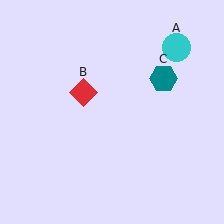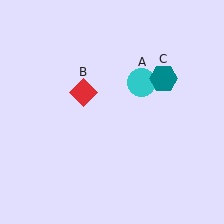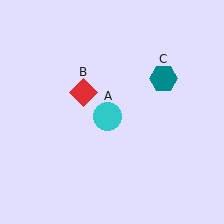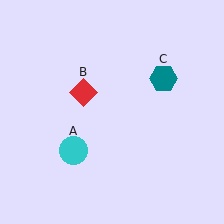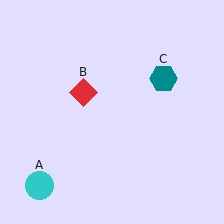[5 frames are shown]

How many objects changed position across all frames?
1 object changed position: cyan circle (object A).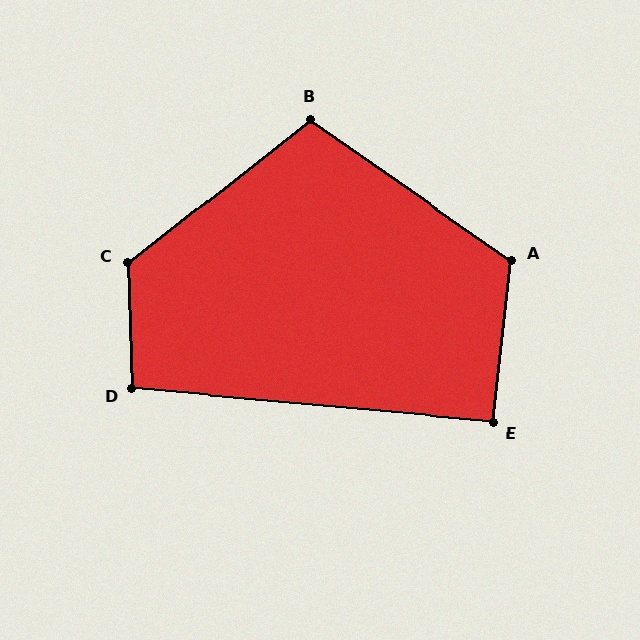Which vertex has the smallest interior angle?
E, at approximately 91 degrees.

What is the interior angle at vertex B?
Approximately 107 degrees (obtuse).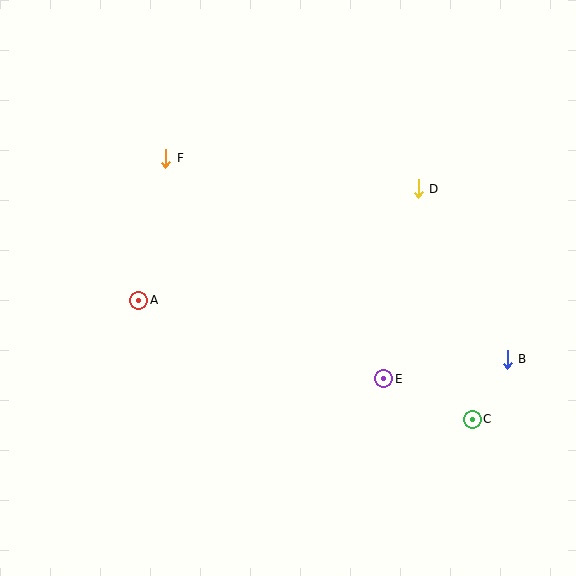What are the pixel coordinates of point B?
Point B is at (507, 359).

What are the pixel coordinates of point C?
Point C is at (472, 419).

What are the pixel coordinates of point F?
Point F is at (166, 158).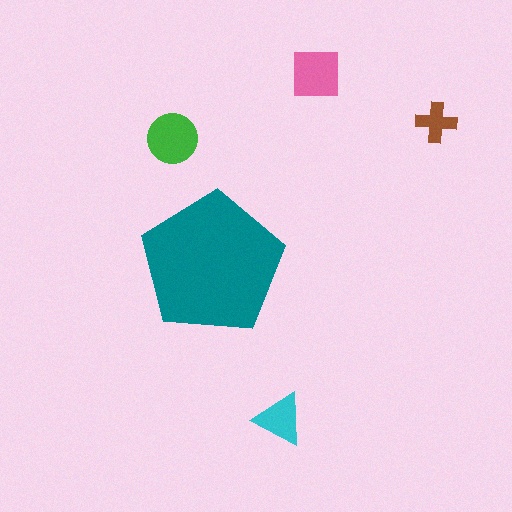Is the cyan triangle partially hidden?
No, the cyan triangle is fully visible.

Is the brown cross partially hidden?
No, the brown cross is fully visible.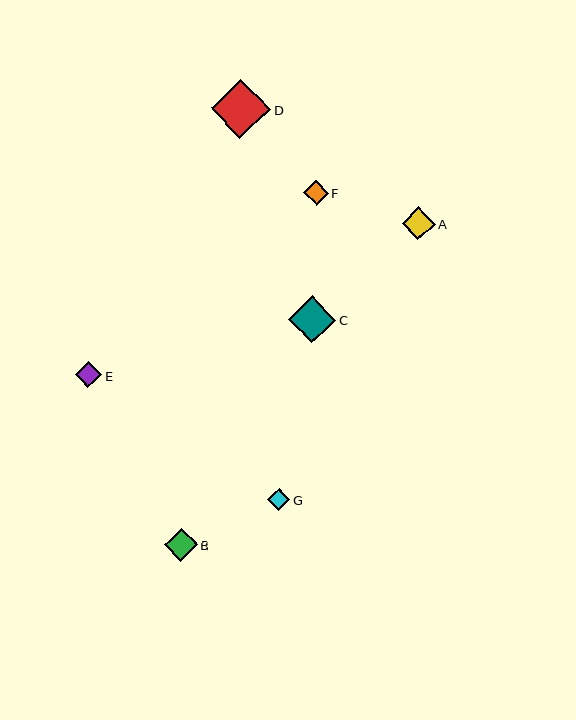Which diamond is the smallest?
Diamond G is the smallest with a size of approximately 23 pixels.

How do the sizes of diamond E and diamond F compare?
Diamond E and diamond F are approximately the same size.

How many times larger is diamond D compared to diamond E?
Diamond D is approximately 2.3 times the size of diamond E.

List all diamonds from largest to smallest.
From largest to smallest: D, C, B, A, E, F, G.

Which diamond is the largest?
Diamond D is the largest with a size of approximately 59 pixels.